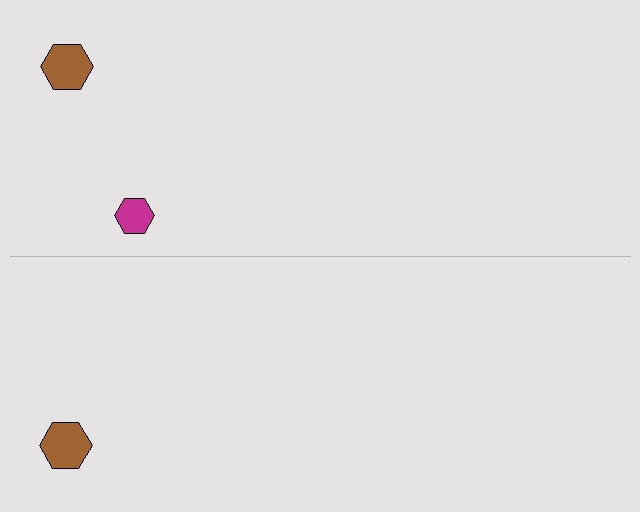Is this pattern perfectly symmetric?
No, the pattern is not perfectly symmetric. A magenta hexagon is missing from the bottom side.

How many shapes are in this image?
There are 3 shapes in this image.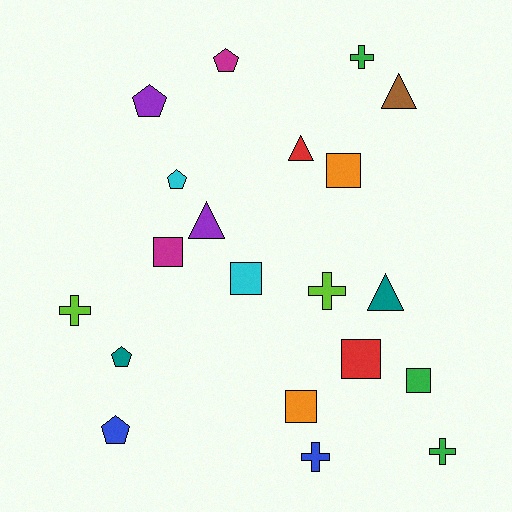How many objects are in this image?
There are 20 objects.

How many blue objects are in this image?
There are 2 blue objects.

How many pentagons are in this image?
There are 5 pentagons.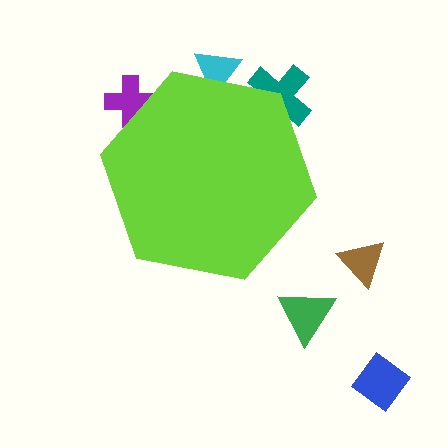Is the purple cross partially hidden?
Yes, the purple cross is partially hidden behind the lime hexagon.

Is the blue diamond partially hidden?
No, the blue diamond is fully visible.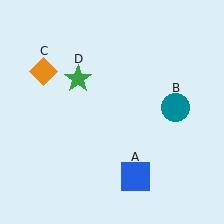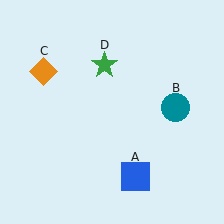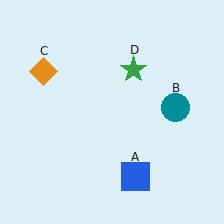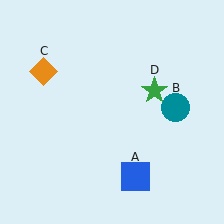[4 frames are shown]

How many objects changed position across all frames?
1 object changed position: green star (object D).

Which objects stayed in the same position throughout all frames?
Blue square (object A) and teal circle (object B) and orange diamond (object C) remained stationary.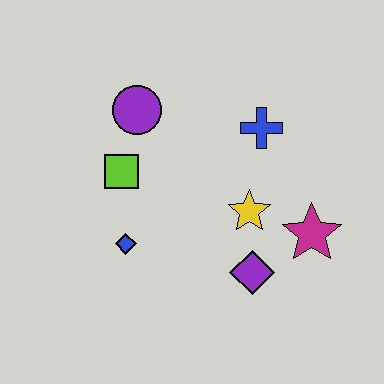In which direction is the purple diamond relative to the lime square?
The purple diamond is to the right of the lime square.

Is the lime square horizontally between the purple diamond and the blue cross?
No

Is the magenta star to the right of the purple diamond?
Yes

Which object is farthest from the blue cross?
The blue diamond is farthest from the blue cross.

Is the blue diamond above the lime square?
No